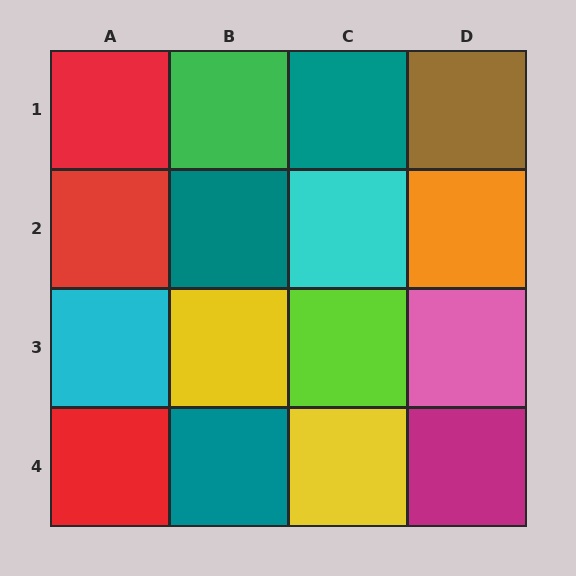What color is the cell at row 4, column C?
Yellow.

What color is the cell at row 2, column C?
Cyan.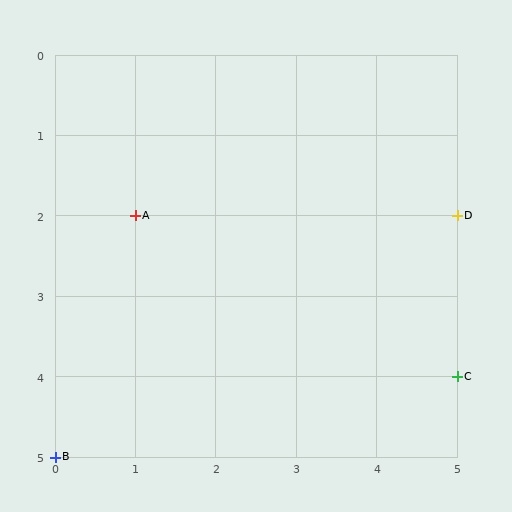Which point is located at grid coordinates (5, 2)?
Point D is at (5, 2).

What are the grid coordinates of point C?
Point C is at grid coordinates (5, 4).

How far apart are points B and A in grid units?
Points B and A are 1 column and 3 rows apart (about 3.2 grid units diagonally).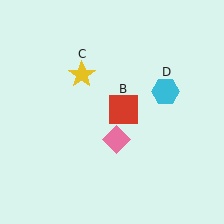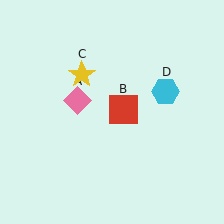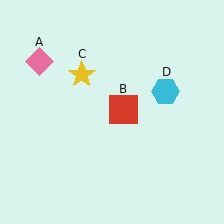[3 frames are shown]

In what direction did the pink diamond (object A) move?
The pink diamond (object A) moved up and to the left.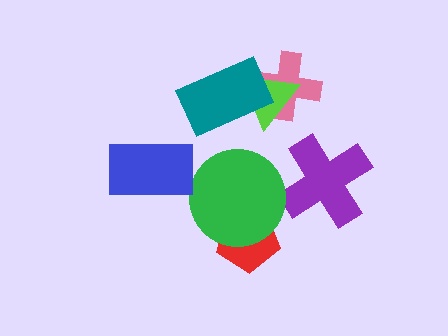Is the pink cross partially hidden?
Yes, it is partially covered by another shape.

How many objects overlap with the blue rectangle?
0 objects overlap with the blue rectangle.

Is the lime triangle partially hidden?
Yes, it is partially covered by another shape.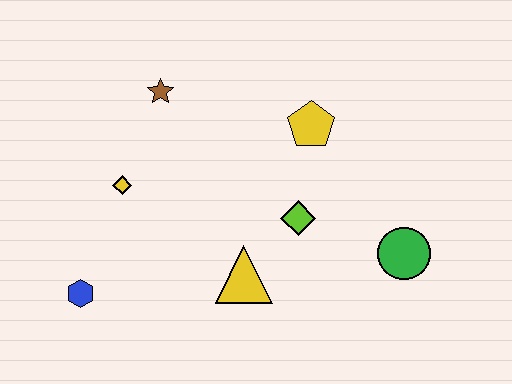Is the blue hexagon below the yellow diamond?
Yes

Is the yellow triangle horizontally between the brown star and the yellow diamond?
No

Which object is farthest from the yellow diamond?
The green circle is farthest from the yellow diamond.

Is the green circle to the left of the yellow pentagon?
No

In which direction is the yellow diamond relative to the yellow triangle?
The yellow diamond is to the left of the yellow triangle.